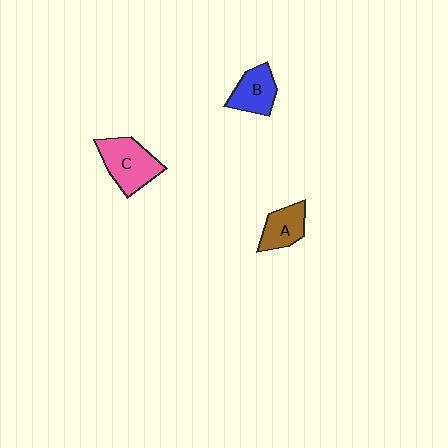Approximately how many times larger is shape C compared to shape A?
Approximately 1.5 times.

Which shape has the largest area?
Shape C (pink).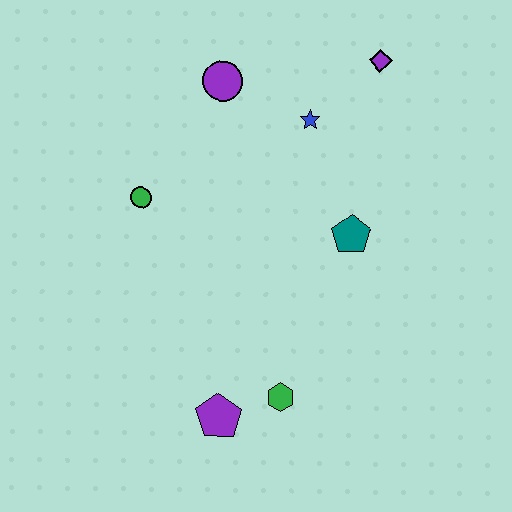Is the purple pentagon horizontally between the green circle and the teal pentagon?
Yes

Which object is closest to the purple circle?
The blue star is closest to the purple circle.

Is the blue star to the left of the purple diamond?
Yes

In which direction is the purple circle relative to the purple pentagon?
The purple circle is above the purple pentagon.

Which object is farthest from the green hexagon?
The purple diamond is farthest from the green hexagon.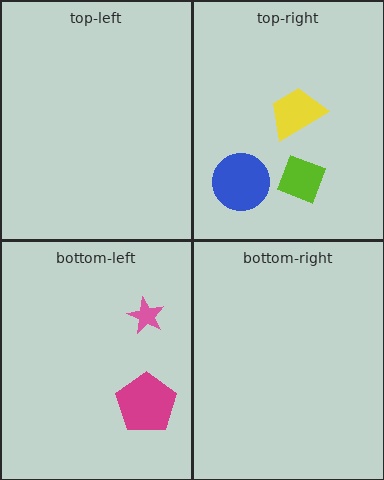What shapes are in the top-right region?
The blue circle, the lime diamond, the yellow trapezoid.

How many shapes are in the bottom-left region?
2.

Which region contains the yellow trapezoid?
The top-right region.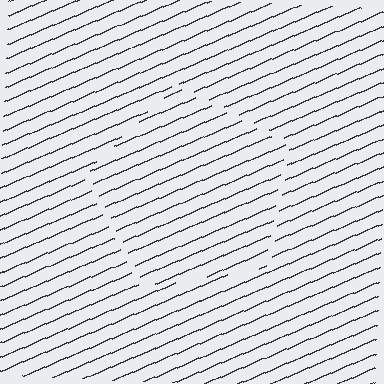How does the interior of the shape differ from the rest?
The interior of the shape contains the same grating, shifted by half a period — the contour is defined by the phase discontinuity where line-ends from the inner and outer gratings abut.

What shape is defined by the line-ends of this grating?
An illusory pentagon. The interior of the shape contains the same grating, shifted by half a period — the contour is defined by the phase discontinuity where line-ends from the inner and outer gratings abut.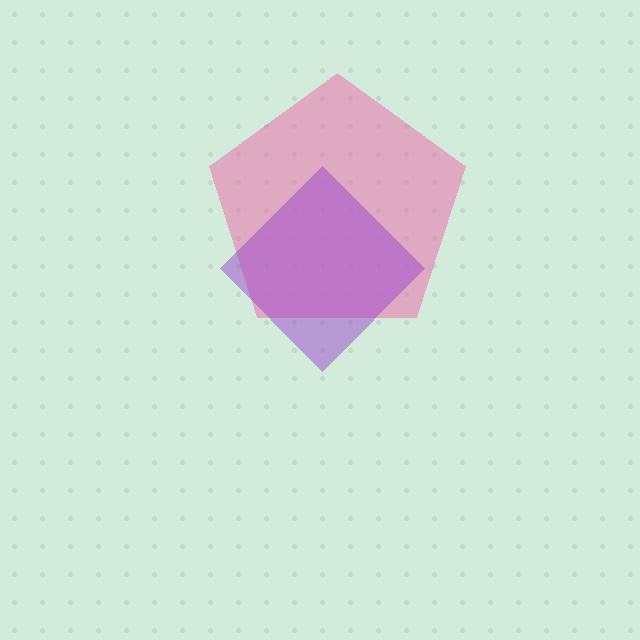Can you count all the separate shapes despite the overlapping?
Yes, there are 2 separate shapes.